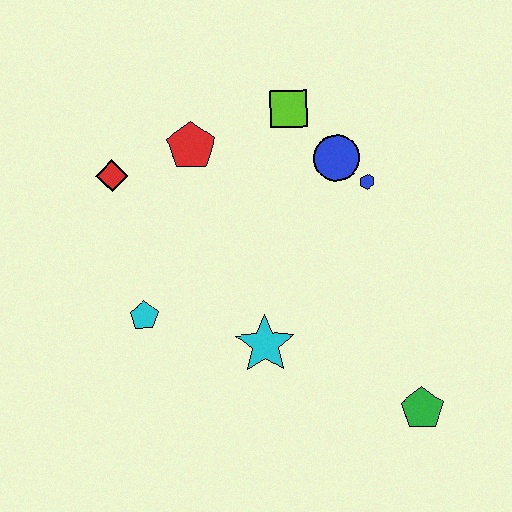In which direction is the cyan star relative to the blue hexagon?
The cyan star is below the blue hexagon.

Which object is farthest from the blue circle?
The green pentagon is farthest from the blue circle.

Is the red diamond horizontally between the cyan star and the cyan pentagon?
No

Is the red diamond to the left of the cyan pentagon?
Yes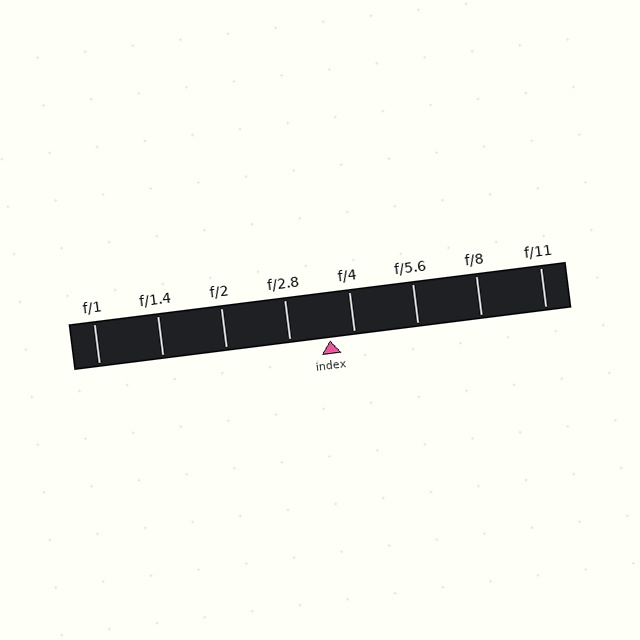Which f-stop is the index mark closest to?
The index mark is closest to f/4.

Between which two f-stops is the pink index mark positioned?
The index mark is between f/2.8 and f/4.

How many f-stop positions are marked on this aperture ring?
There are 8 f-stop positions marked.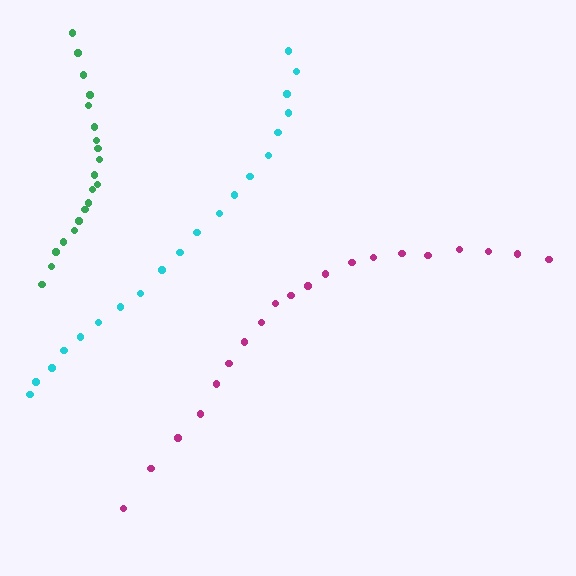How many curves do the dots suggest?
There are 3 distinct paths.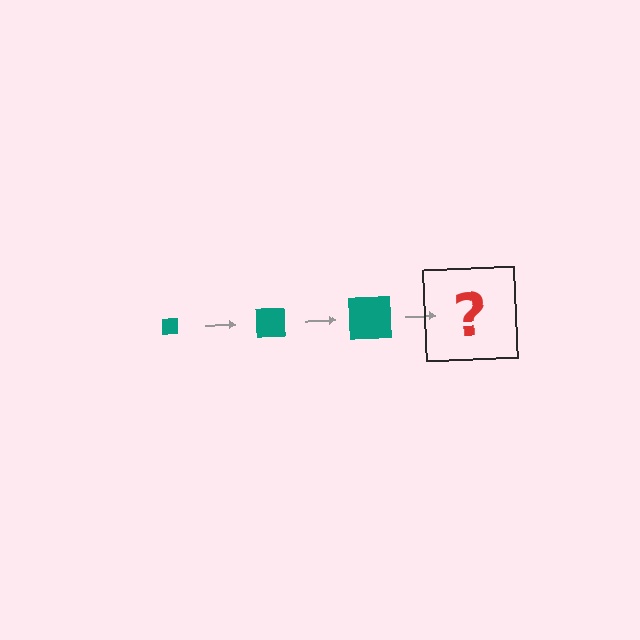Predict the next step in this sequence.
The next step is a teal square, larger than the previous one.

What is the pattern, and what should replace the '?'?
The pattern is that the square gets progressively larger each step. The '?' should be a teal square, larger than the previous one.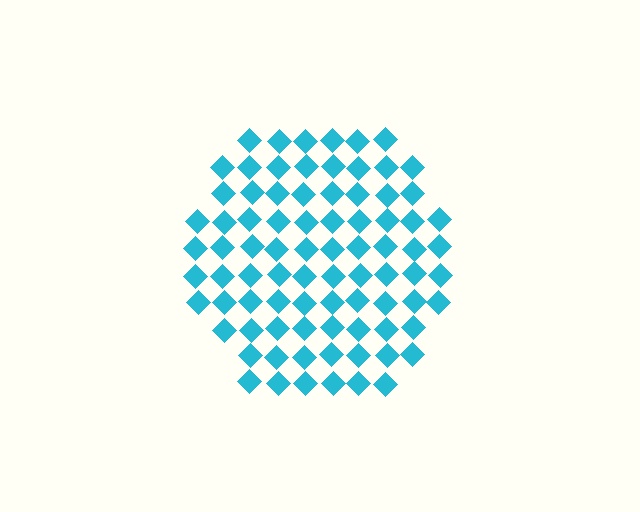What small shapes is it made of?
It is made of small diamonds.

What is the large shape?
The large shape is a hexagon.